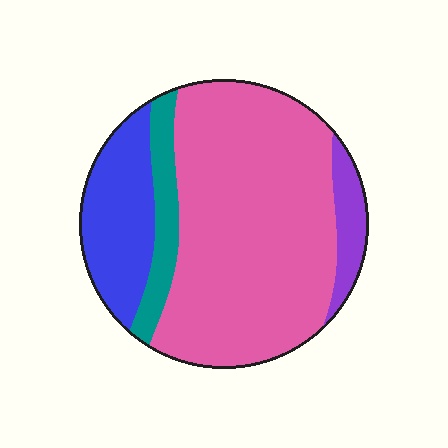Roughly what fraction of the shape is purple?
Purple takes up about one tenth (1/10) of the shape.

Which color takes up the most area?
Pink, at roughly 65%.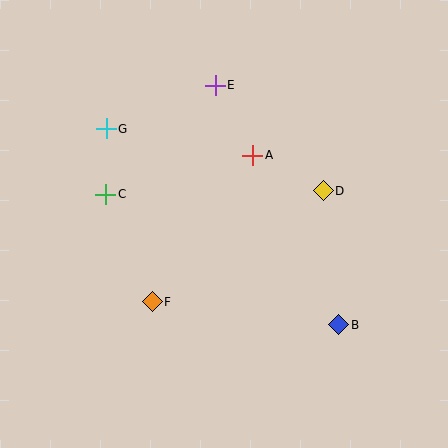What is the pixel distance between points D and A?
The distance between D and A is 79 pixels.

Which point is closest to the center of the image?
Point A at (253, 155) is closest to the center.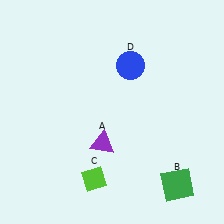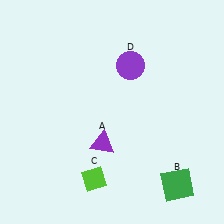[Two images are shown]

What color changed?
The circle (D) changed from blue in Image 1 to purple in Image 2.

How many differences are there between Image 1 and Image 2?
There is 1 difference between the two images.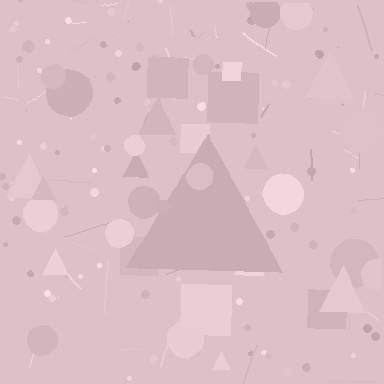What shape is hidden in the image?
A triangle is hidden in the image.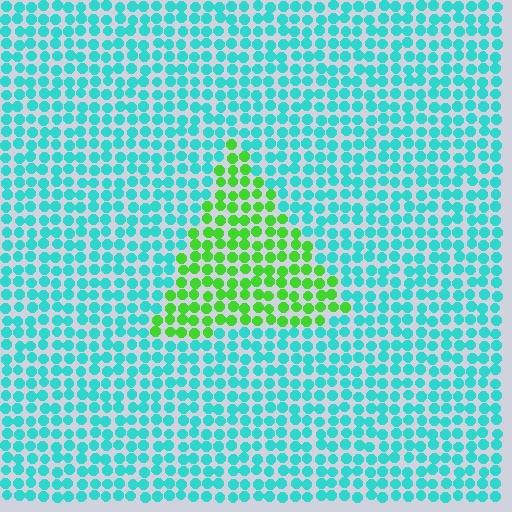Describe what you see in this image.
The image is filled with small cyan elements in a uniform arrangement. A triangle-shaped region is visible where the elements are tinted to a slightly different hue, forming a subtle color boundary.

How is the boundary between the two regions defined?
The boundary is defined purely by a slight shift in hue (about 63 degrees). Spacing, size, and orientation are identical on both sides.